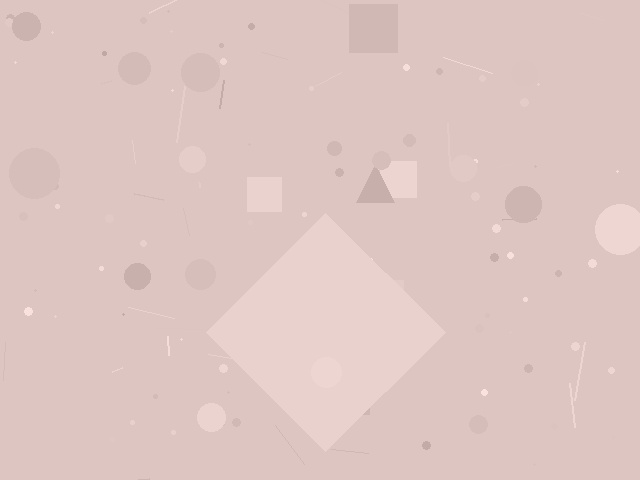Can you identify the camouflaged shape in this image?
The camouflaged shape is a diamond.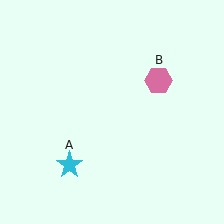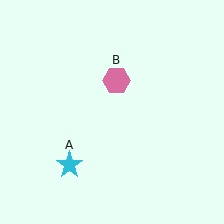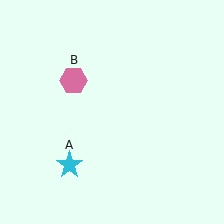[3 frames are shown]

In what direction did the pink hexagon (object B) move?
The pink hexagon (object B) moved left.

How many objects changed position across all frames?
1 object changed position: pink hexagon (object B).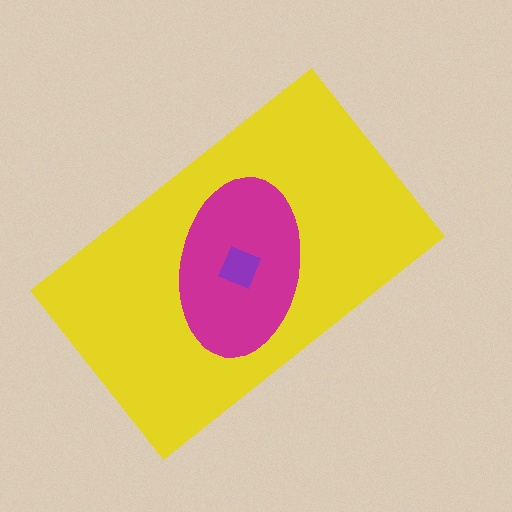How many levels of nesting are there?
3.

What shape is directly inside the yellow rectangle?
The magenta ellipse.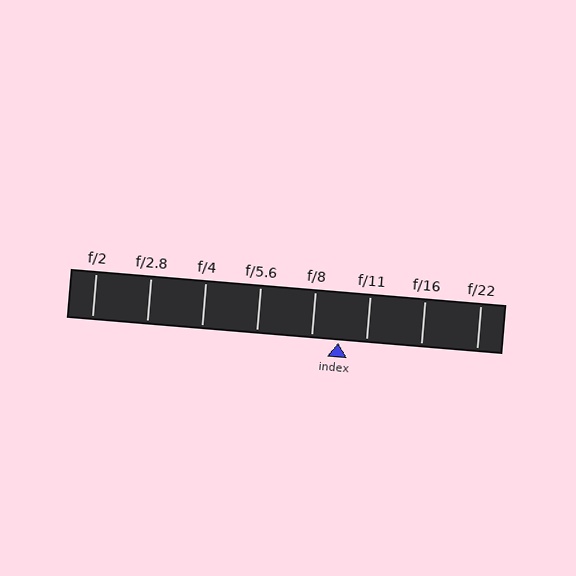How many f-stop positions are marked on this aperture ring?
There are 8 f-stop positions marked.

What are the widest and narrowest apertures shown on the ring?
The widest aperture shown is f/2 and the narrowest is f/22.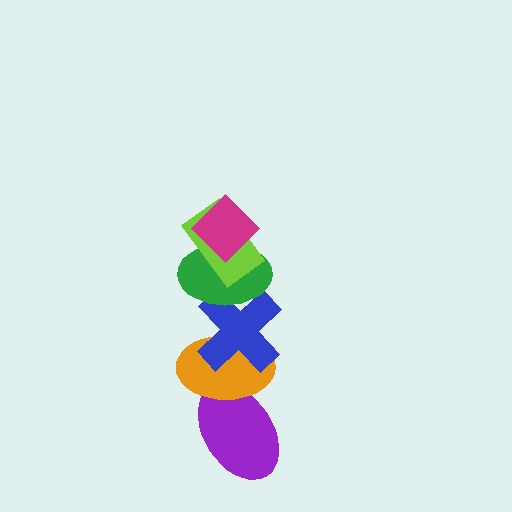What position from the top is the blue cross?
The blue cross is 4th from the top.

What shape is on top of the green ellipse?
The lime rectangle is on top of the green ellipse.